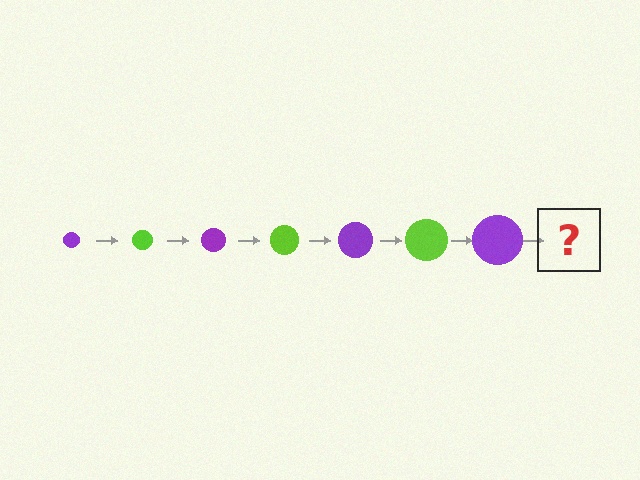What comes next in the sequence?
The next element should be a lime circle, larger than the previous one.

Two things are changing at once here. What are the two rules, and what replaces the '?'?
The two rules are that the circle grows larger each step and the color cycles through purple and lime. The '?' should be a lime circle, larger than the previous one.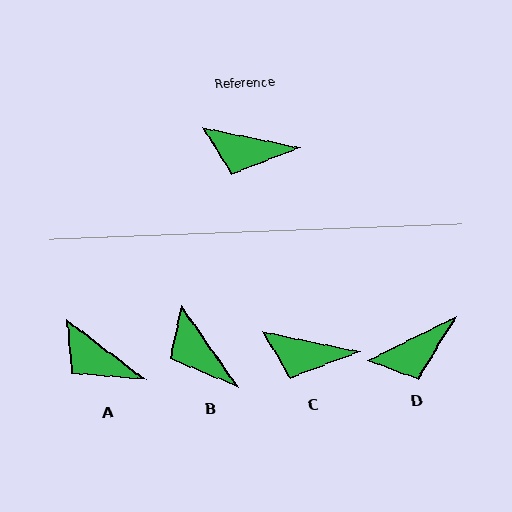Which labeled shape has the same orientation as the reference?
C.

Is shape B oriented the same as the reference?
No, it is off by about 43 degrees.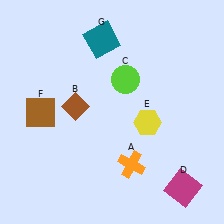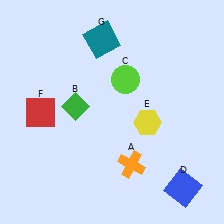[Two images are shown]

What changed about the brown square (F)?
In Image 1, F is brown. In Image 2, it changed to red.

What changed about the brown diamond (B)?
In Image 1, B is brown. In Image 2, it changed to green.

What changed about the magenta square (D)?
In Image 1, D is magenta. In Image 2, it changed to blue.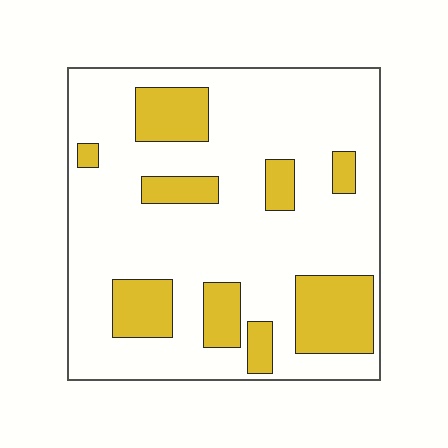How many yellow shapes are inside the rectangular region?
9.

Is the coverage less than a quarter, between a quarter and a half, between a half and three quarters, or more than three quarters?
Less than a quarter.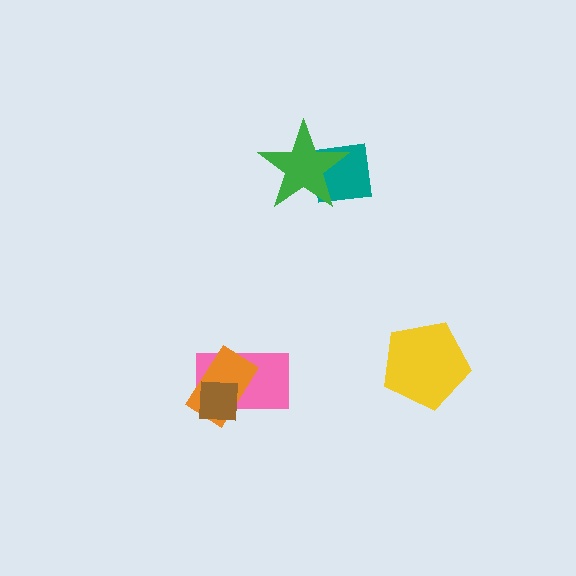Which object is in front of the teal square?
The green star is in front of the teal square.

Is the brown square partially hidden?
No, no other shape covers it.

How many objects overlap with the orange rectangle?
2 objects overlap with the orange rectangle.